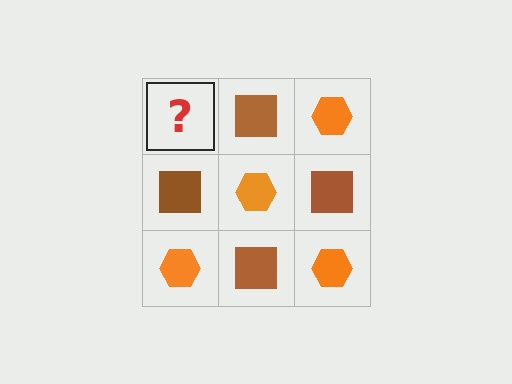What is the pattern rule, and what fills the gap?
The rule is that it alternates orange hexagon and brown square in a checkerboard pattern. The gap should be filled with an orange hexagon.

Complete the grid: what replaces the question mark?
The question mark should be replaced with an orange hexagon.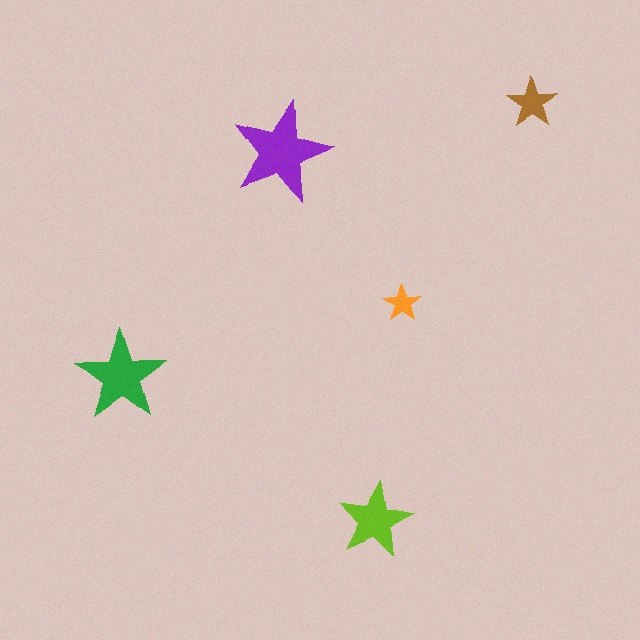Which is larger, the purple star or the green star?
The purple one.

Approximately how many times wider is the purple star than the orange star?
About 2.5 times wider.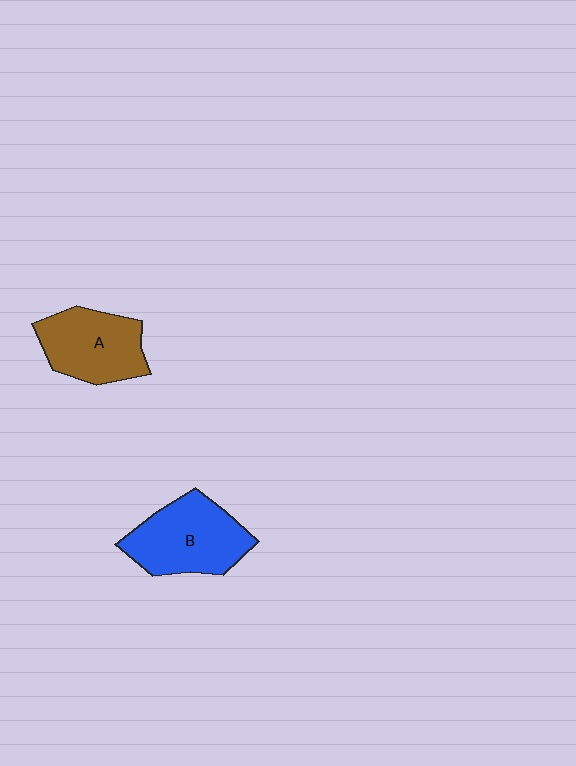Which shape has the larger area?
Shape B (blue).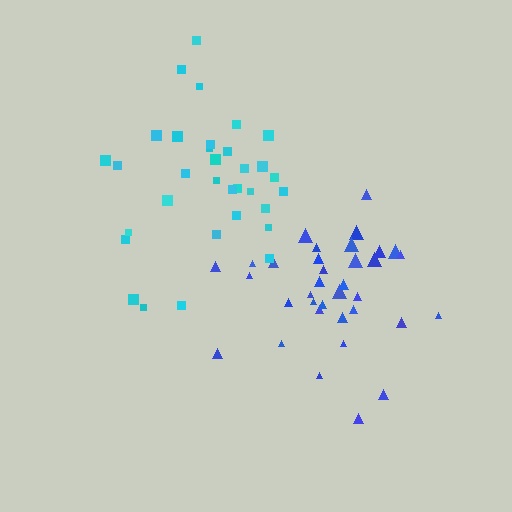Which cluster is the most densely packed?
Blue.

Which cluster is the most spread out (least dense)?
Cyan.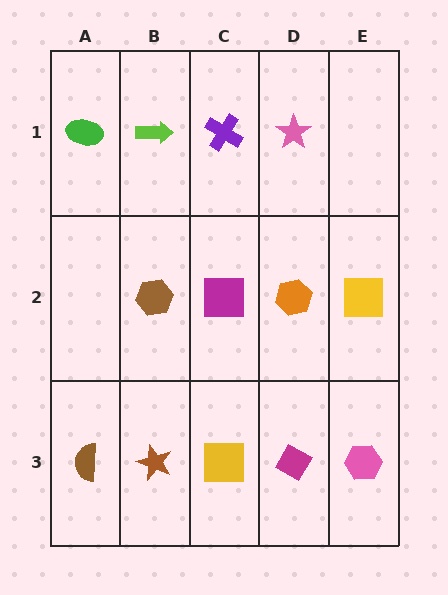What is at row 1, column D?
A pink star.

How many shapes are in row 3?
5 shapes.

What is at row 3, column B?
A brown star.